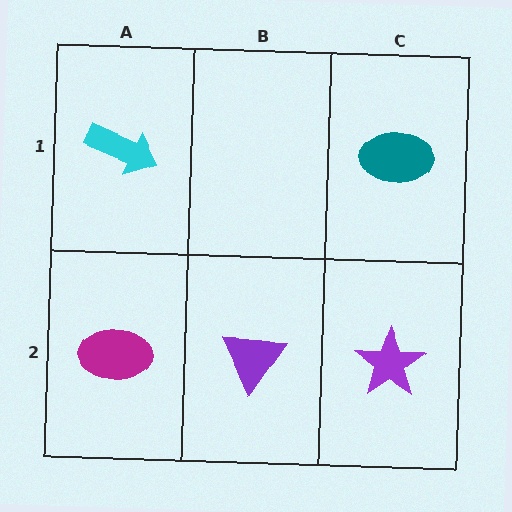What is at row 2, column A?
A magenta ellipse.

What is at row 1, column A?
A cyan arrow.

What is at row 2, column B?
A purple triangle.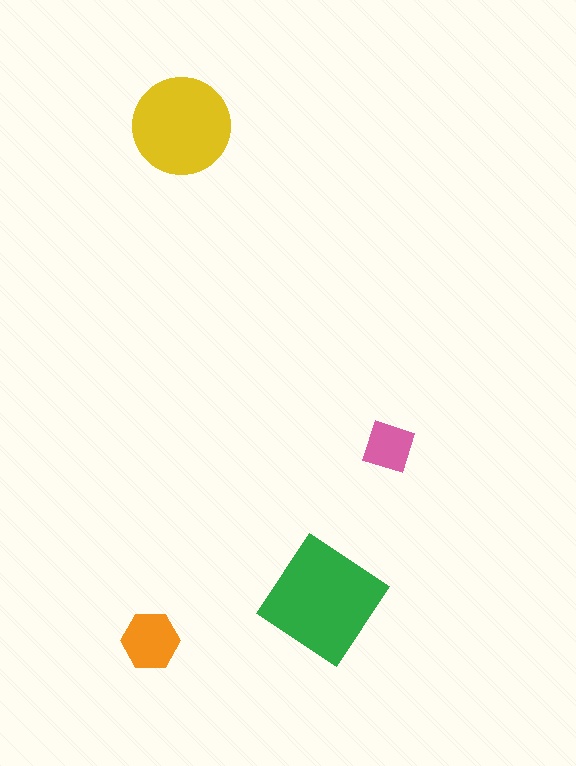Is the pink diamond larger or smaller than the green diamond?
Smaller.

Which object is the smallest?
The pink diamond.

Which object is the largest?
The green diamond.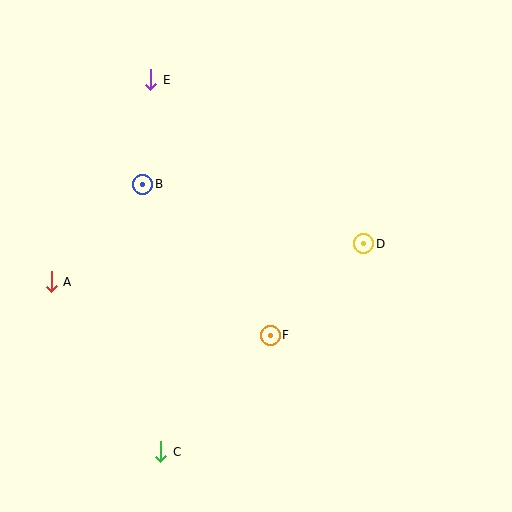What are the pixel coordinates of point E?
Point E is at (151, 80).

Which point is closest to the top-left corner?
Point E is closest to the top-left corner.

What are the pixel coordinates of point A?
Point A is at (51, 282).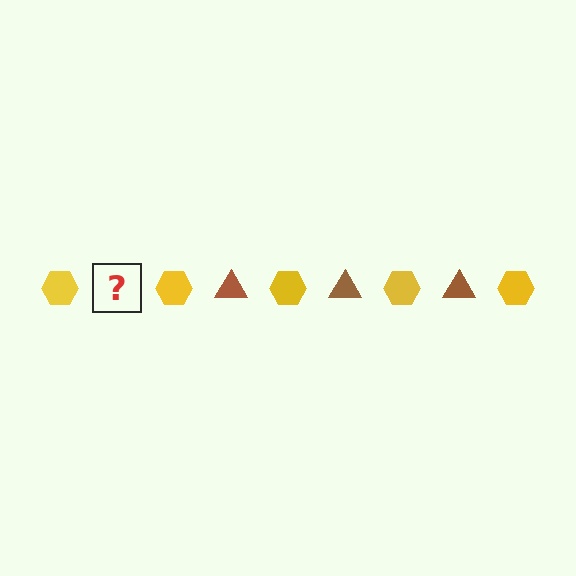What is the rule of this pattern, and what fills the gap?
The rule is that the pattern alternates between yellow hexagon and brown triangle. The gap should be filled with a brown triangle.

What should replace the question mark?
The question mark should be replaced with a brown triangle.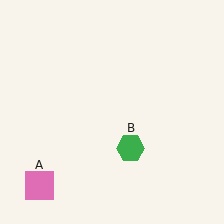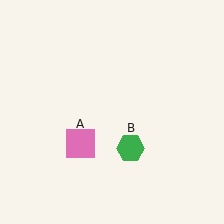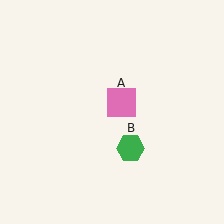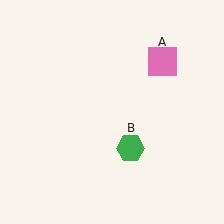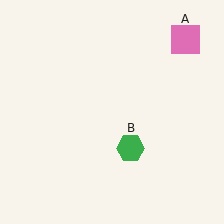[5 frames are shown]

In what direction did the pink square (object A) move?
The pink square (object A) moved up and to the right.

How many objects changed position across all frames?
1 object changed position: pink square (object A).